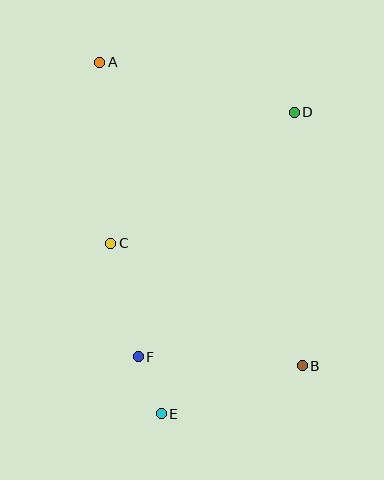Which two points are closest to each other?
Points E and F are closest to each other.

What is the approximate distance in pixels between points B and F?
The distance between B and F is approximately 164 pixels.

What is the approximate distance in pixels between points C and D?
The distance between C and D is approximately 226 pixels.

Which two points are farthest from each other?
Points A and B are farthest from each other.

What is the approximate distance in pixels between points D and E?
The distance between D and E is approximately 329 pixels.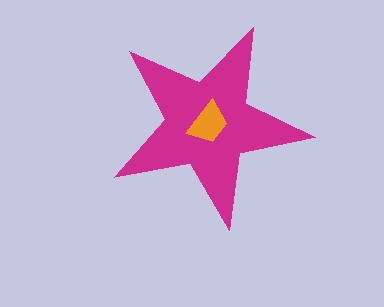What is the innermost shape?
The orange trapezoid.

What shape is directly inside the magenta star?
The orange trapezoid.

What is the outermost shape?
The magenta star.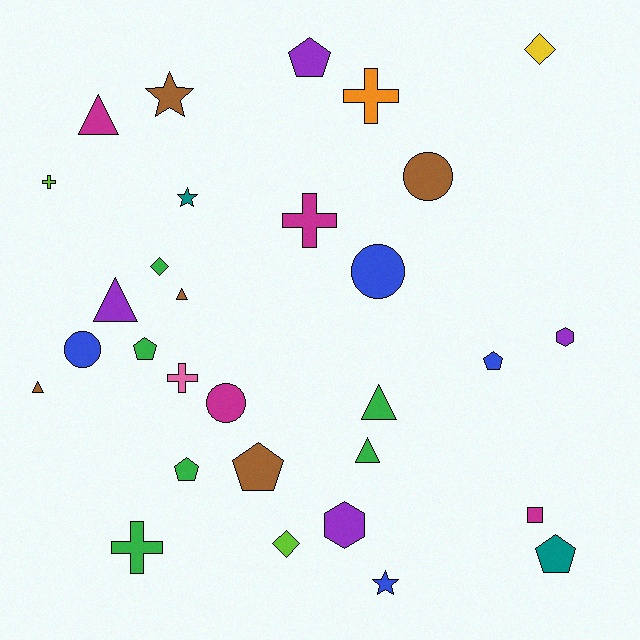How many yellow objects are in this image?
There is 1 yellow object.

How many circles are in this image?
There are 4 circles.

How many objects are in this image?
There are 30 objects.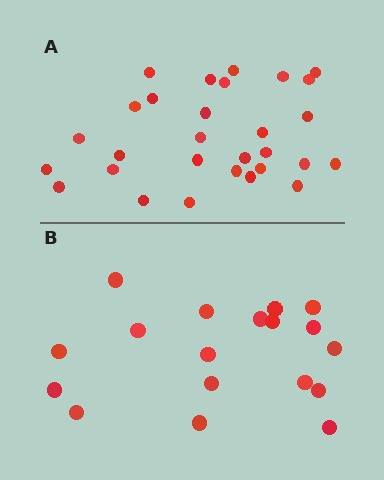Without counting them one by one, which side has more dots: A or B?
Region A (the top region) has more dots.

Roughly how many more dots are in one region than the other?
Region A has roughly 12 or so more dots than region B.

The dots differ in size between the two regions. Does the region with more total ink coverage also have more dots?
No. Region B has more total ink coverage because its dots are larger, but region A actually contains more individual dots. Total area can be misleading — the number of items is what matters here.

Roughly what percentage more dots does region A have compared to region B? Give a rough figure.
About 60% more.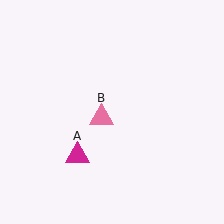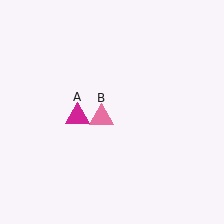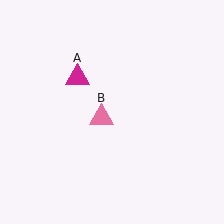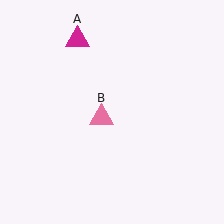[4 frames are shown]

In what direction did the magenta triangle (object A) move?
The magenta triangle (object A) moved up.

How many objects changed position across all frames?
1 object changed position: magenta triangle (object A).